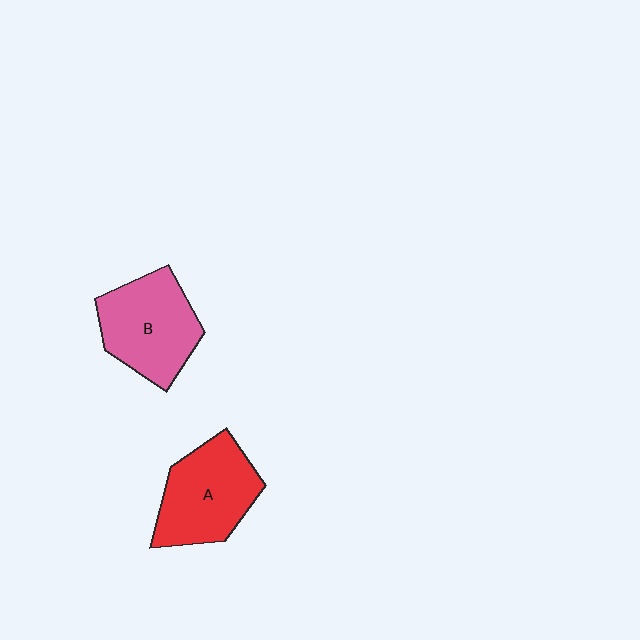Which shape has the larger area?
Shape B (pink).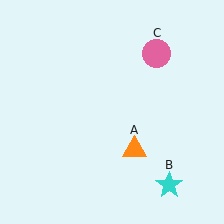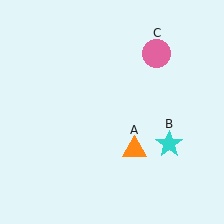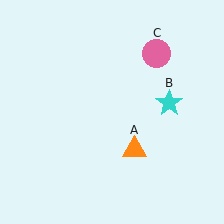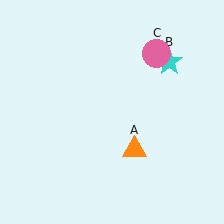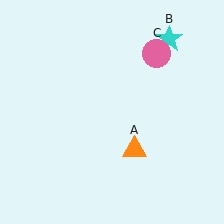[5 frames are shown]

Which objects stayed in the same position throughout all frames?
Orange triangle (object A) and pink circle (object C) remained stationary.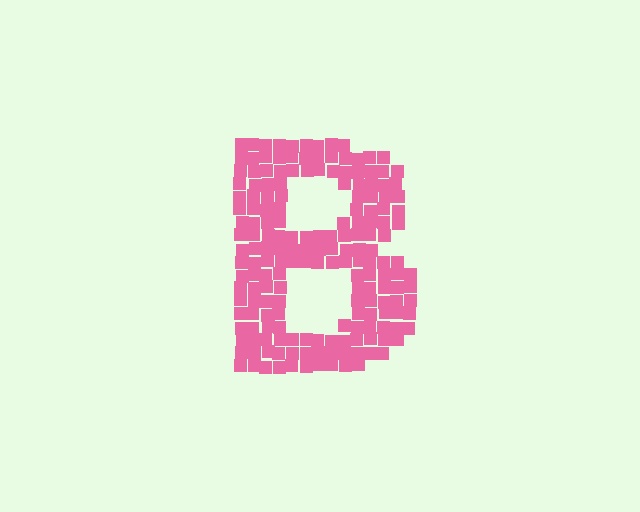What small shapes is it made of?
It is made of small squares.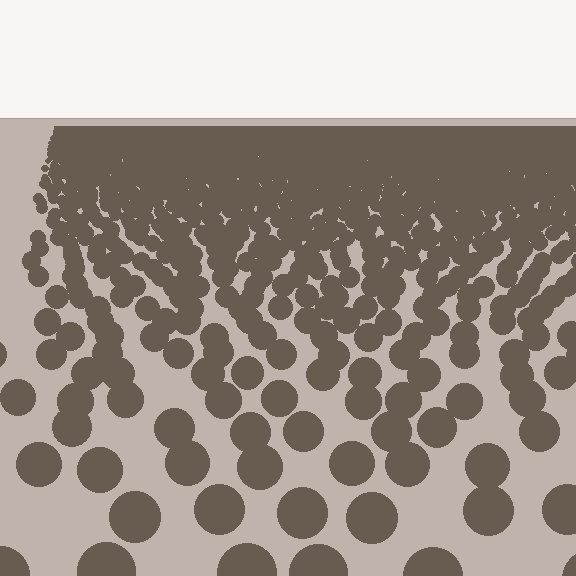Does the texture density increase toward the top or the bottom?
Density increases toward the top.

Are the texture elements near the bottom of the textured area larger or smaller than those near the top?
Larger. Near the bottom, elements are closer to the viewer and appear at a bigger on-screen size.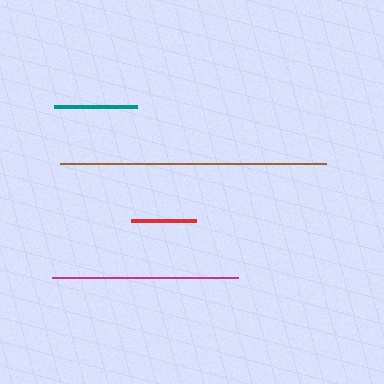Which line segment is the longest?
The brown line is the longest at approximately 266 pixels.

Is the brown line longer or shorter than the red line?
The brown line is longer than the red line.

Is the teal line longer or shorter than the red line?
The teal line is longer than the red line.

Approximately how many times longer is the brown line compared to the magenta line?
The brown line is approximately 1.4 times the length of the magenta line.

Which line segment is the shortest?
The red line is the shortest at approximately 66 pixels.